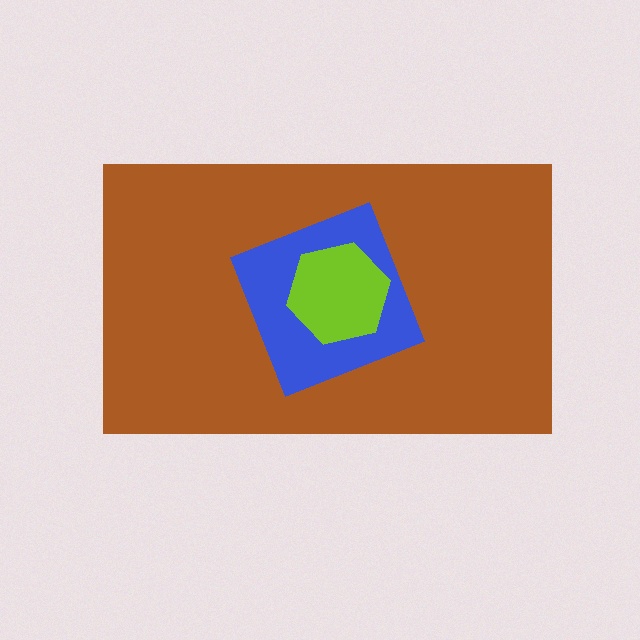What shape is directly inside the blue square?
The lime hexagon.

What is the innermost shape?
The lime hexagon.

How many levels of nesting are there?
3.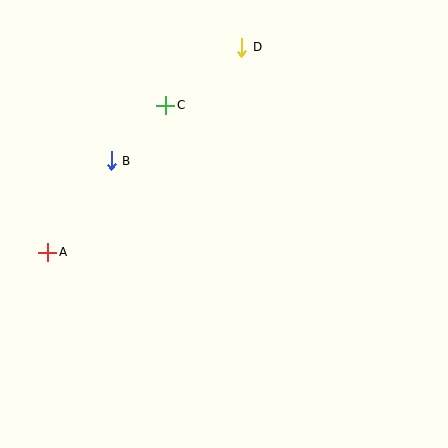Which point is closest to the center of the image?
Point B at (111, 161) is closest to the center.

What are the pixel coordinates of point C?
Point C is at (166, 105).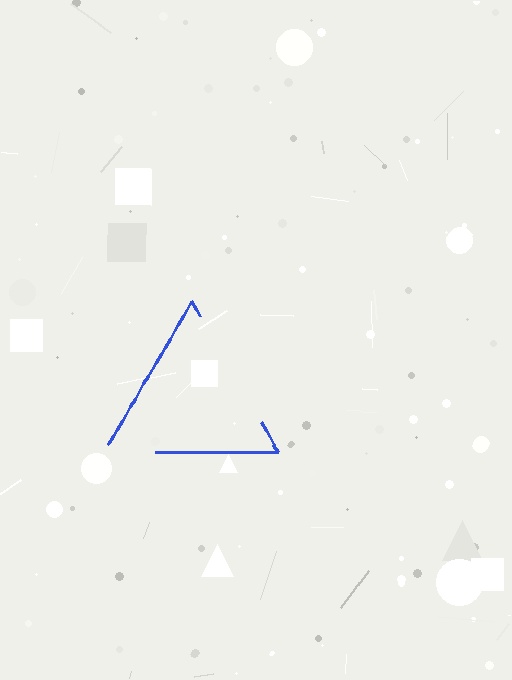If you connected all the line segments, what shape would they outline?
They would outline a triangle.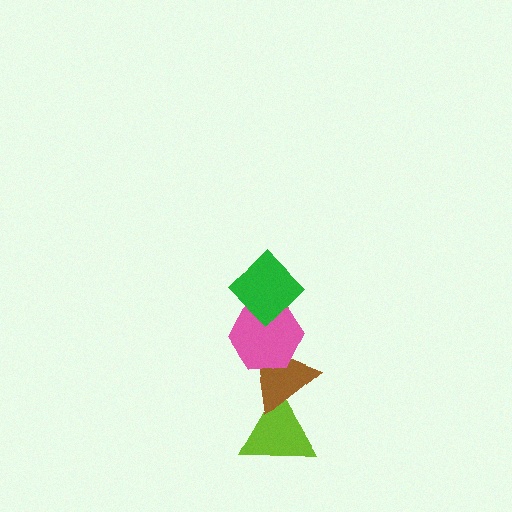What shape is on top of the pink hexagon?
The green diamond is on top of the pink hexagon.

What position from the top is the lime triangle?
The lime triangle is 4th from the top.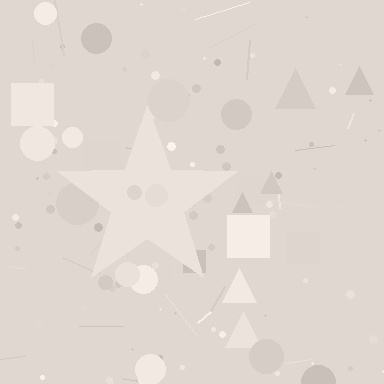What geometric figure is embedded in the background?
A star is embedded in the background.